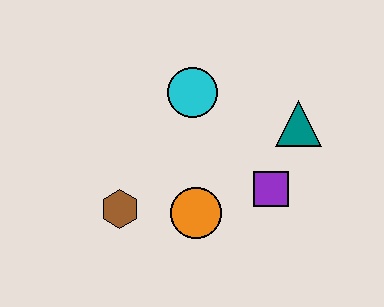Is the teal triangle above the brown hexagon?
Yes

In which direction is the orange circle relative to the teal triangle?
The orange circle is to the left of the teal triangle.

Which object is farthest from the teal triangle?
The brown hexagon is farthest from the teal triangle.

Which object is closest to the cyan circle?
The teal triangle is closest to the cyan circle.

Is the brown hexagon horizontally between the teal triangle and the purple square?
No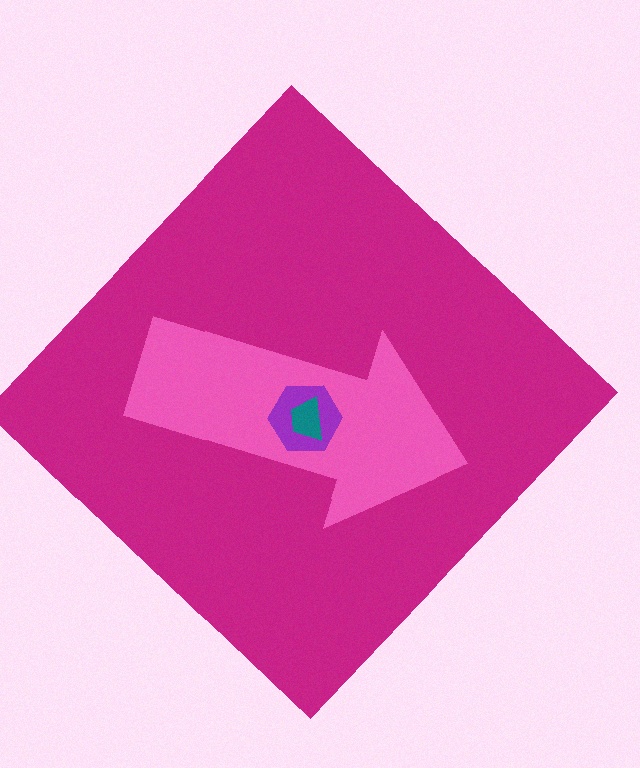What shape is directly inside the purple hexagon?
The teal trapezoid.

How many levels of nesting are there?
4.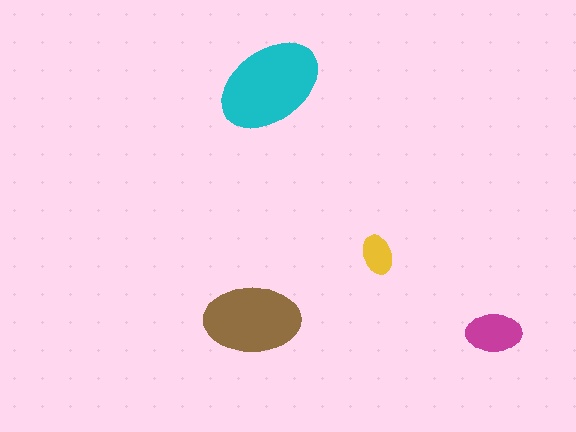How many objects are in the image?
There are 4 objects in the image.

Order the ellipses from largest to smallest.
the cyan one, the brown one, the magenta one, the yellow one.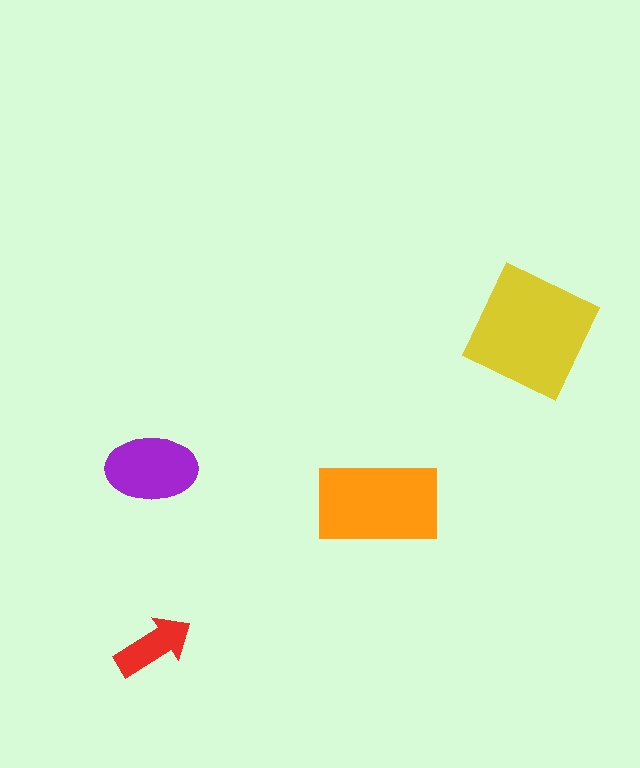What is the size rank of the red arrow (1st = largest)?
4th.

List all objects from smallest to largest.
The red arrow, the purple ellipse, the orange rectangle, the yellow square.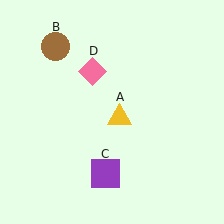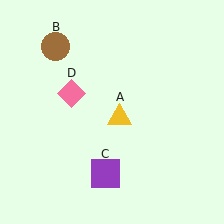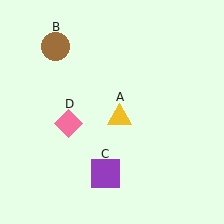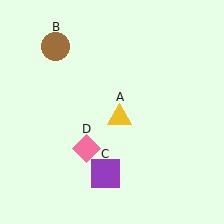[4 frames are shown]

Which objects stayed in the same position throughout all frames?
Yellow triangle (object A) and brown circle (object B) and purple square (object C) remained stationary.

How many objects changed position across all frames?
1 object changed position: pink diamond (object D).